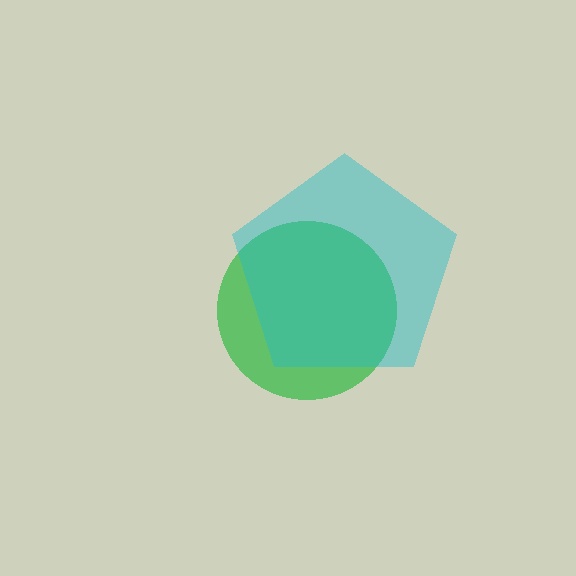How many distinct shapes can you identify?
There are 2 distinct shapes: a green circle, a cyan pentagon.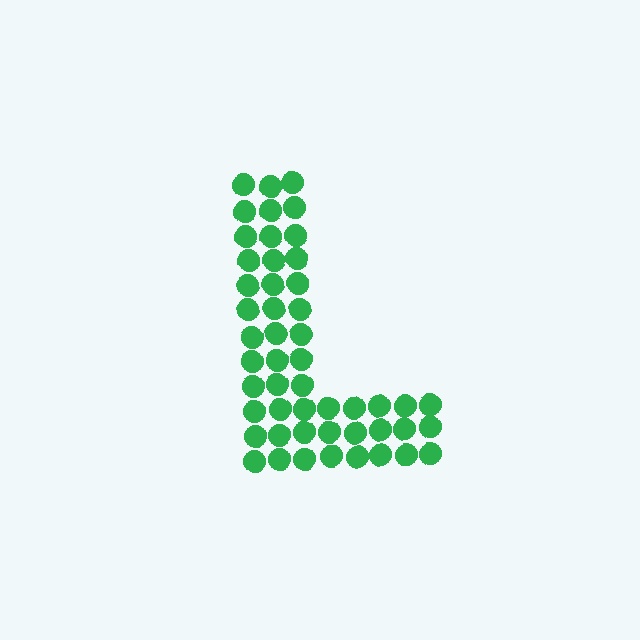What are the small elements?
The small elements are circles.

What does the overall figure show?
The overall figure shows the letter L.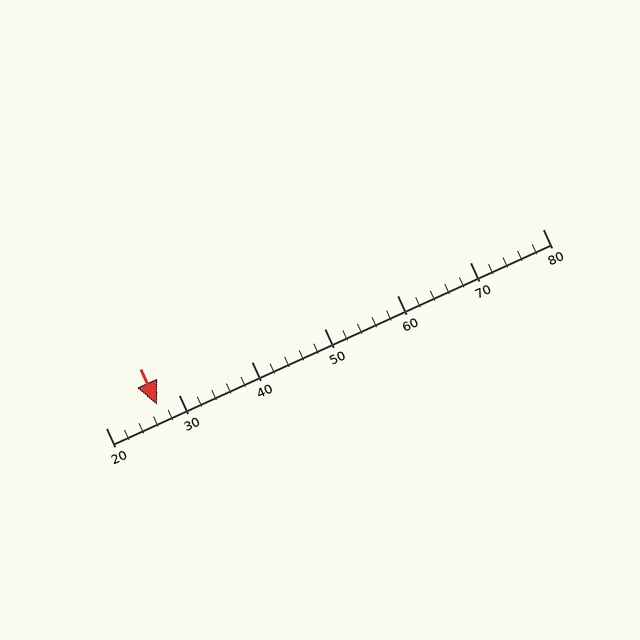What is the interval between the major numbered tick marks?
The major tick marks are spaced 10 units apart.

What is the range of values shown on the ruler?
The ruler shows values from 20 to 80.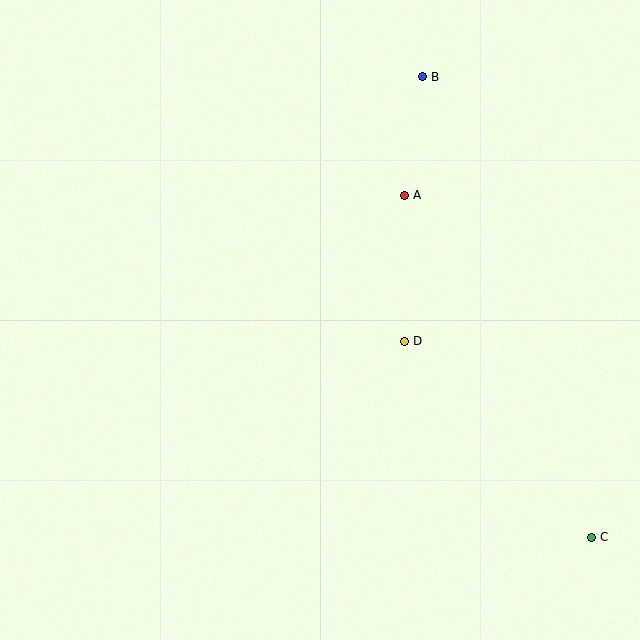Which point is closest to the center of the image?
Point D at (405, 341) is closest to the center.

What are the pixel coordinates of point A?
Point A is at (405, 195).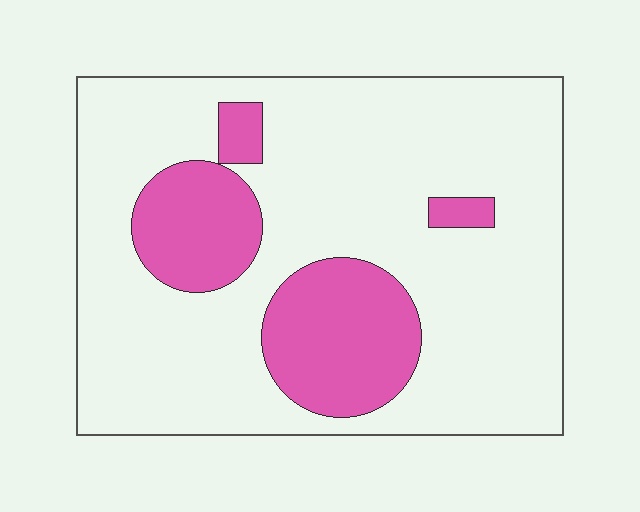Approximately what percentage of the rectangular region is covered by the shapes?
Approximately 20%.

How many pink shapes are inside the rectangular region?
4.